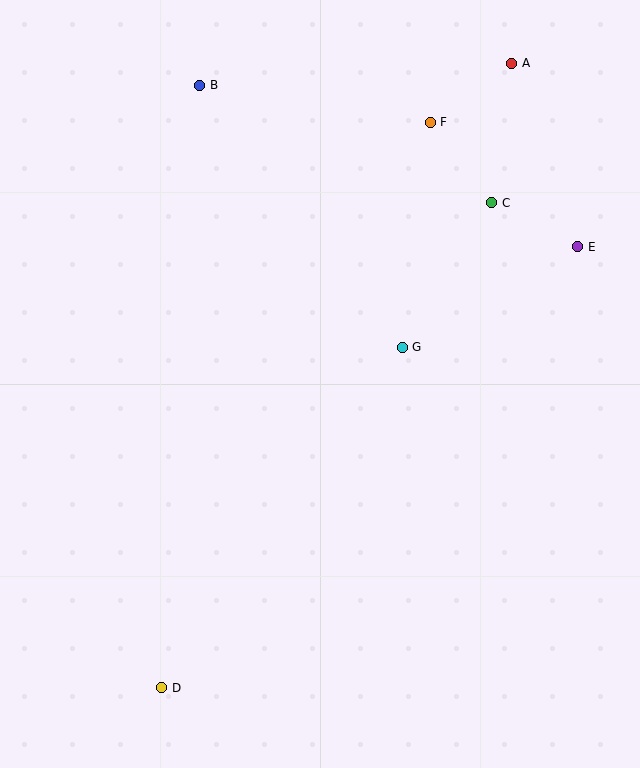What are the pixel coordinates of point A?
Point A is at (512, 63).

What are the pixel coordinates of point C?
Point C is at (492, 203).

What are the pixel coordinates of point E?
Point E is at (578, 247).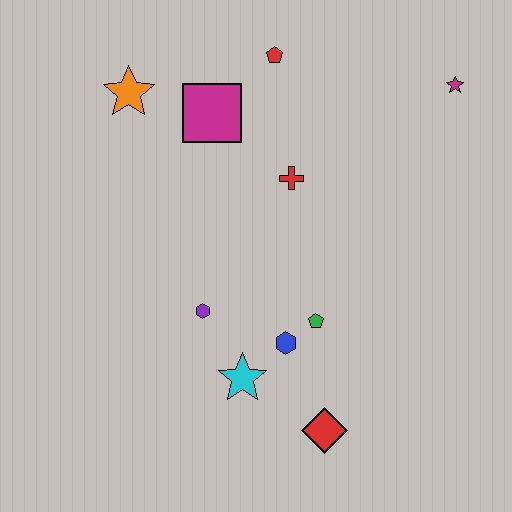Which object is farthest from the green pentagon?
The orange star is farthest from the green pentagon.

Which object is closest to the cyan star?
The blue hexagon is closest to the cyan star.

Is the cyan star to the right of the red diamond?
No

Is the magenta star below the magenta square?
No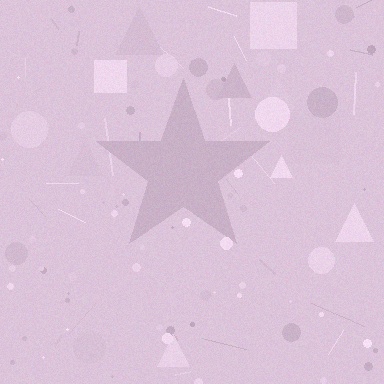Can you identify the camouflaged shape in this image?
The camouflaged shape is a star.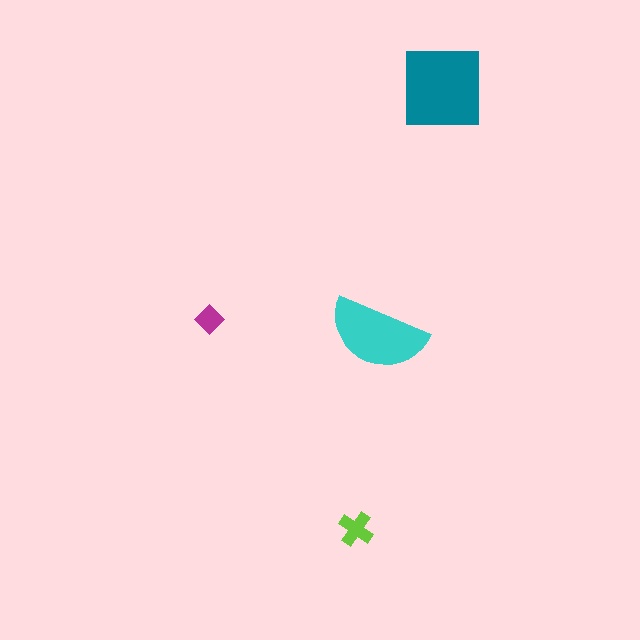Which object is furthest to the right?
The teal square is rightmost.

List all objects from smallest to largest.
The magenta diamond, the lime cross, the cyan semicircle, the teal square.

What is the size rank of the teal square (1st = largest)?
1st.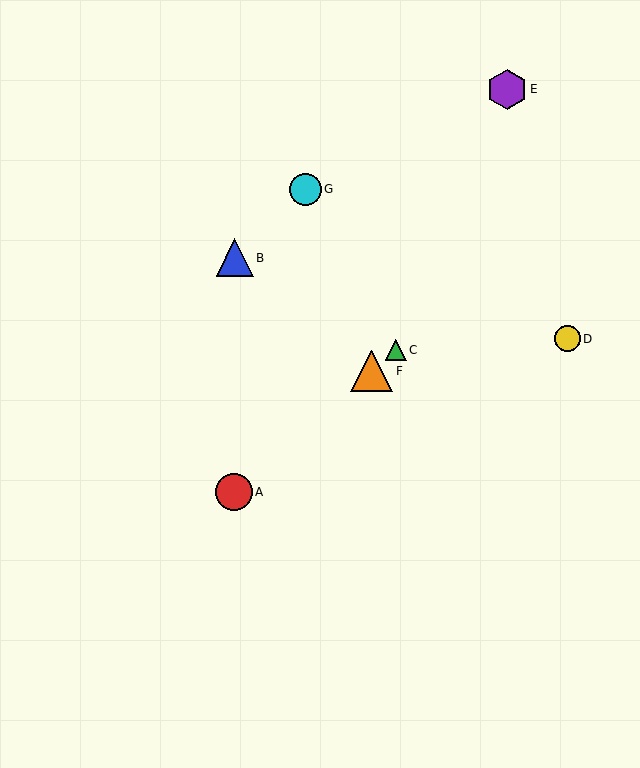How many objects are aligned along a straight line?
3 objects (A, C, F) are aligned along a straight line.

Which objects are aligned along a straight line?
Objects A, C, F are aligned along a straight line.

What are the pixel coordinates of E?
Object E is at (507, 89).